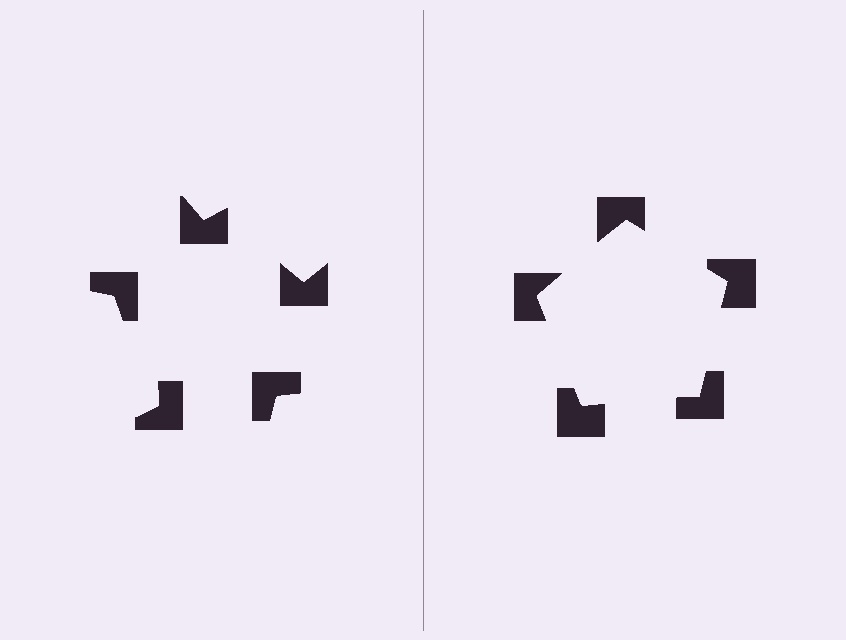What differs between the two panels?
The notched squares are positioned identically on both sides; only the wedge orientations differ. On the right they align to a pentagon; on the left they are misaligned.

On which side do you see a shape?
An illusory pentagon appears on the right side. On the left side the wedge cuts are rotated, so no coherent shape forms.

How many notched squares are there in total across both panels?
10 — 5 on each side.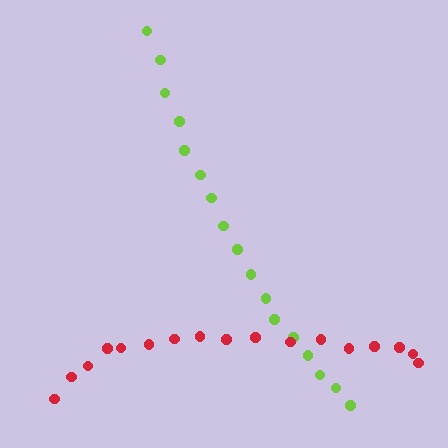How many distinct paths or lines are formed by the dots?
There are 2 distinct paths.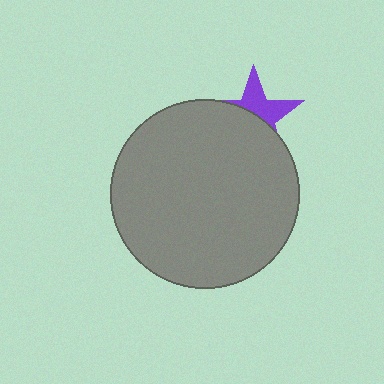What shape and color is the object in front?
The object in front is a gray circle.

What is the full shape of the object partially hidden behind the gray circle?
The partially hidden object is a purple star.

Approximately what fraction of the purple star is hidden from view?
Roughly 57% of the purple star is hidden behind the gray circle.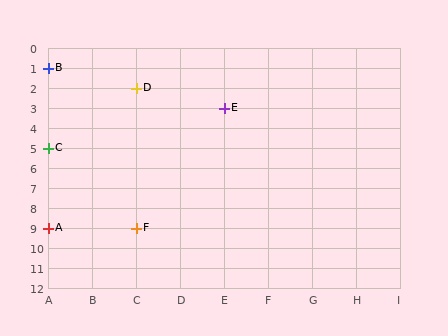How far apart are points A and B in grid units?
Points A and B are 8 rows apart.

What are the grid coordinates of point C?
Point C is at grid coordinates (A, 5).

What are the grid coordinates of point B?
Point B is at grid coordinates (A, 1).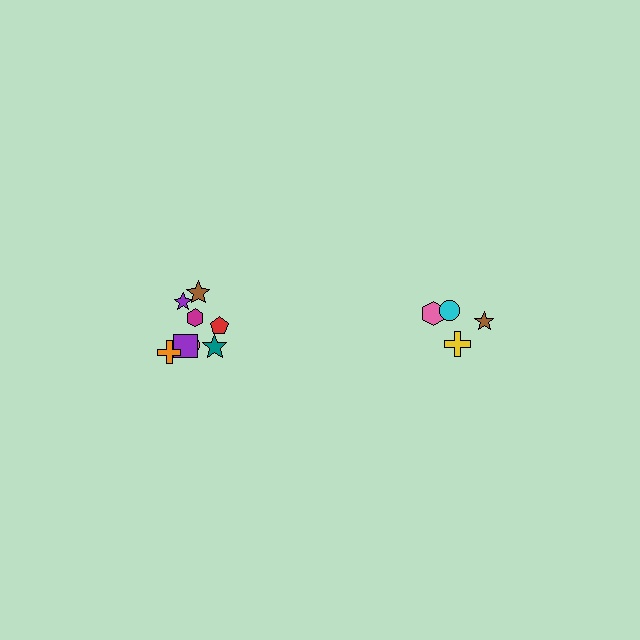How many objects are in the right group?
There are 4 objects.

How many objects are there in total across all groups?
There are 12 objects.